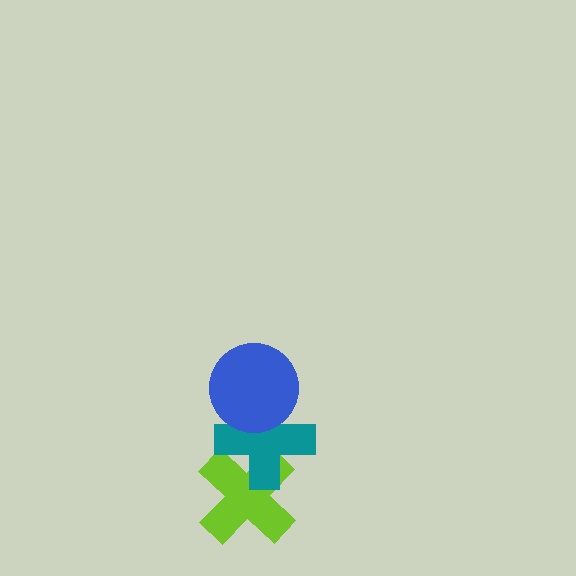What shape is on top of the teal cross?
The blue circle is on top of the teal cross.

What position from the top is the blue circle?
The blue circle is 1st from the top.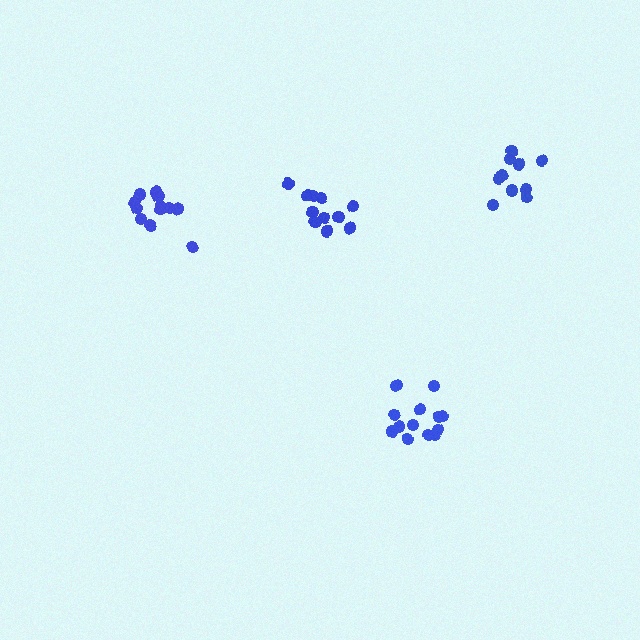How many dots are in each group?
Group 1: 12 dots, Group 2: 13 dots, Group 3: 10 dots, Group 4: 13 dots (48 total).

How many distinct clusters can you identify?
There are 4 distinct clusters.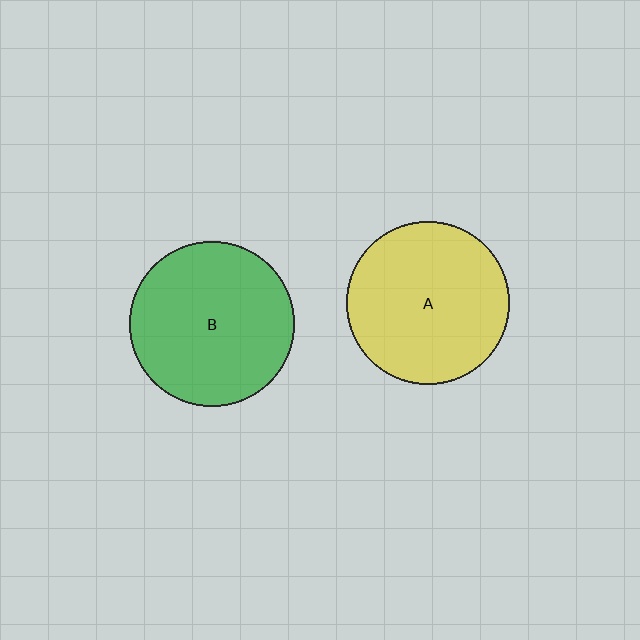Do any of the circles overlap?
No, none of the circles overlap.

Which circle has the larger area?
Circle B (green).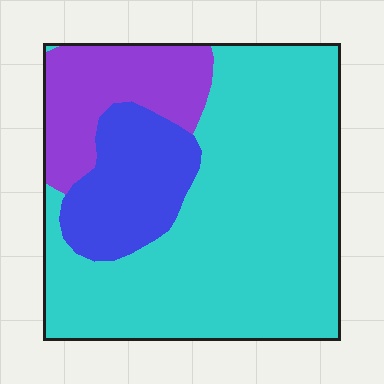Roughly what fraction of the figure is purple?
Purple takes up between a sixth and a third of the figure.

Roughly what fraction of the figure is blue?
Blue takes up between a sixth and a third of the figure.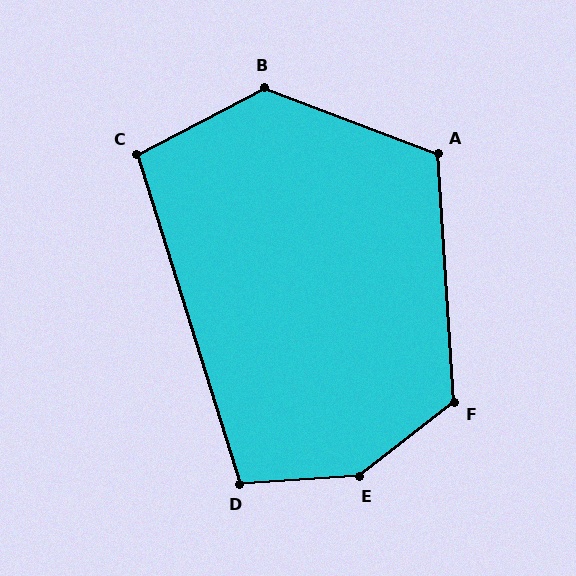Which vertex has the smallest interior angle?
C, at approximately 100 degrees.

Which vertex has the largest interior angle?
E, at approximately 145 degrees.